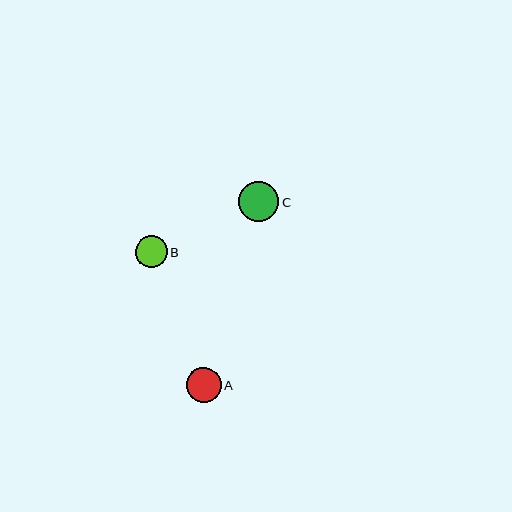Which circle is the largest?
Circle C is the largest with a size of approximately 40 pixels.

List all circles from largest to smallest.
From largest to smallest: C, A, B.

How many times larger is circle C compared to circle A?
Circle C is approximately 1.2 times the size of circle A.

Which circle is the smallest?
Circle B is the smallest with a size of approximately 32 pixels.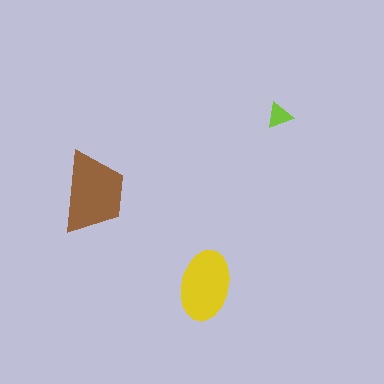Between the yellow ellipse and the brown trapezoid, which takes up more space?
The brown trapezoid.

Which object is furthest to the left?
The brown trapezoid is leftmost.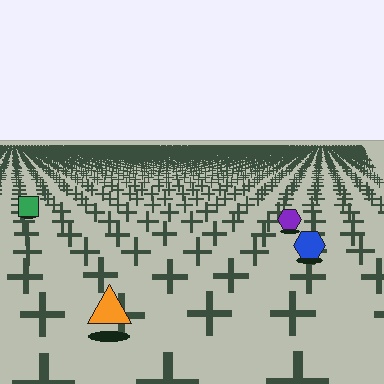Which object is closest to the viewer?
The orange triangle is closest. The texture marks near it are larger and more spread out.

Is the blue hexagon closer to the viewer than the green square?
Yes. The blue hexagon is closer — you can tell from the texture gradient: the ground texture is coarser near it.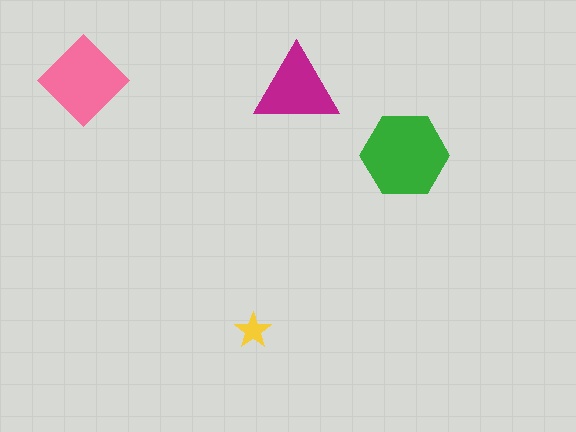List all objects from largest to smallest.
The green hexagon, the pink diamond, the magenta triangle, the yellow star.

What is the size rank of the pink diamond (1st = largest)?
2nd.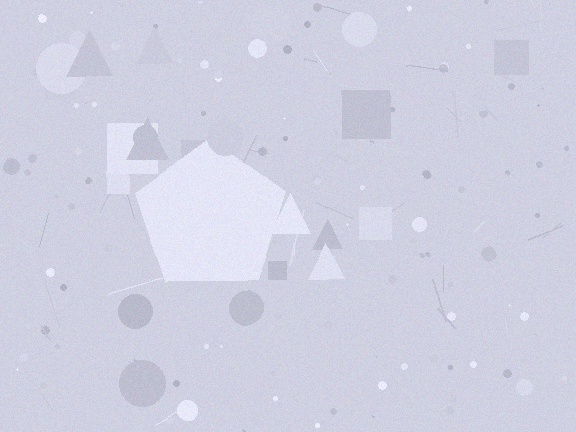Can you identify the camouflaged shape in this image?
The camouflaged shape is a pentagon.